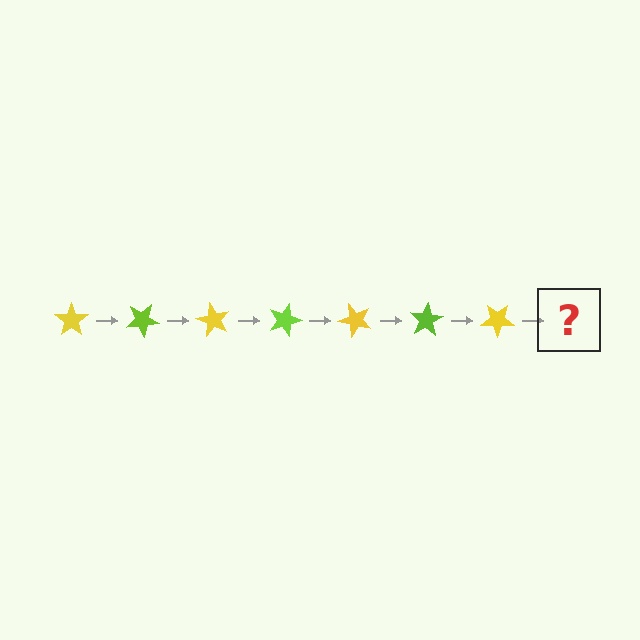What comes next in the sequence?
The next element should be a lime star, rotated 210 degrees from the start.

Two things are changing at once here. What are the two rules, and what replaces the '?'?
The two rules are that it rotates 30 degrees each step and the color cycles through yellow and lime. The '?' should be a lime star, rotated 210 degrees from the start.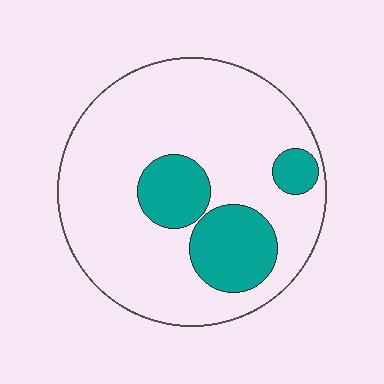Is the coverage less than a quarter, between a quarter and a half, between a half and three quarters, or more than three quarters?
Less than a quarter.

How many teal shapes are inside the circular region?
3.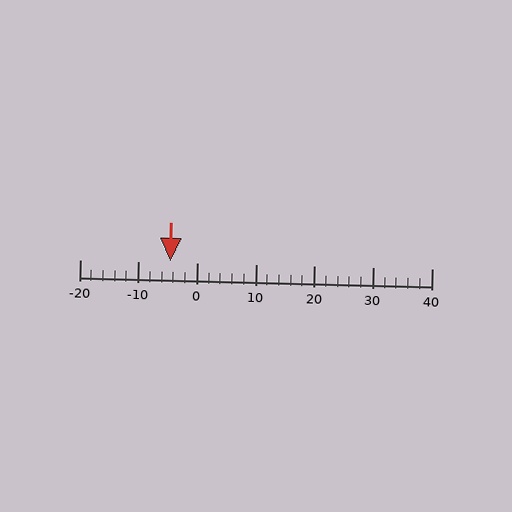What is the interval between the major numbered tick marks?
The major tick marks are spaced 10 units apart.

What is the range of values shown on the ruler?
The ruler shows values from -20 to 40.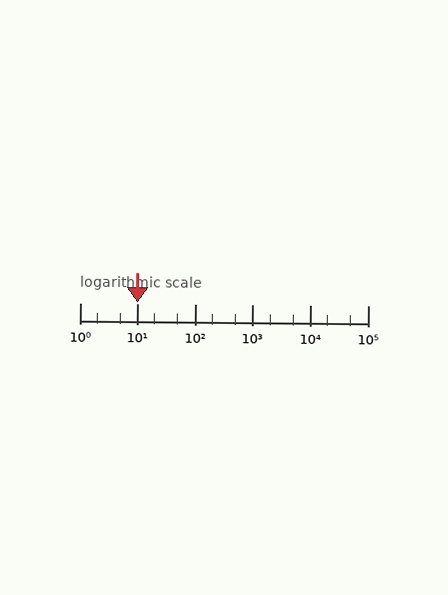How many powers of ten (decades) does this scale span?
The scale spans 5 decades, from 1 to 100000.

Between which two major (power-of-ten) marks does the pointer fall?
The pointer is between 10 and 100.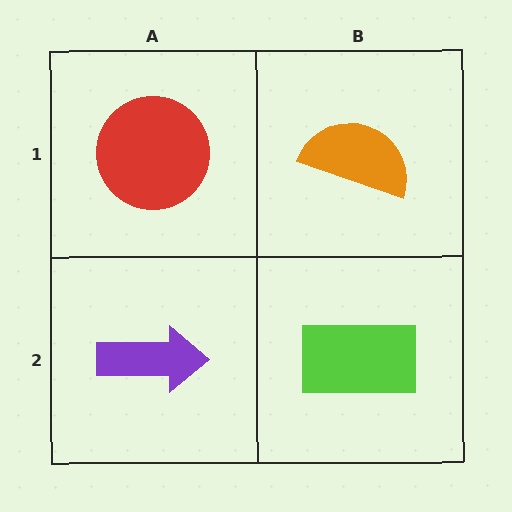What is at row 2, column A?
A purple arrow.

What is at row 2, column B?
A lime rectangle.